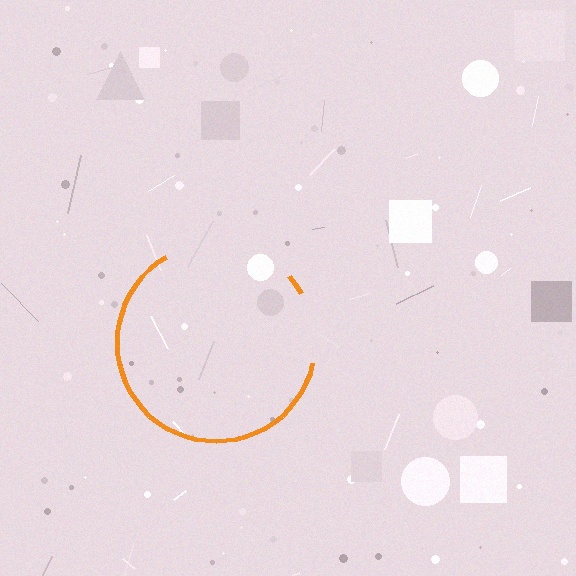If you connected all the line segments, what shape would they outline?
They would outline a circle.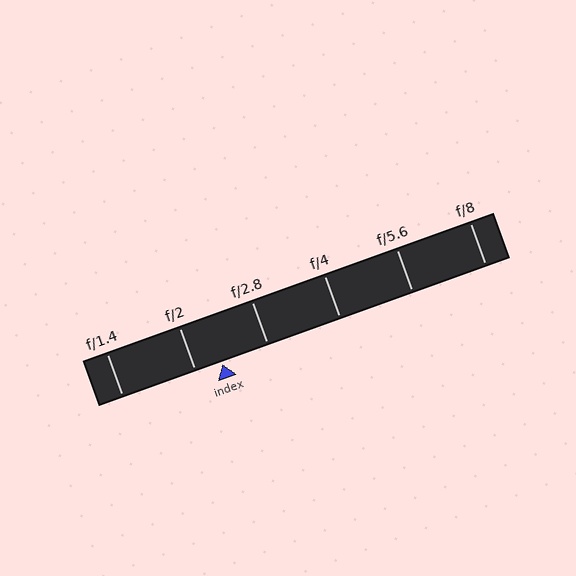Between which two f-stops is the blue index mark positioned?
The index mark is between f/2 and f/2.8.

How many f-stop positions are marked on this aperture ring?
There are 6 f-stop positions marked.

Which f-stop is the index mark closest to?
The index mark is closest to f/2.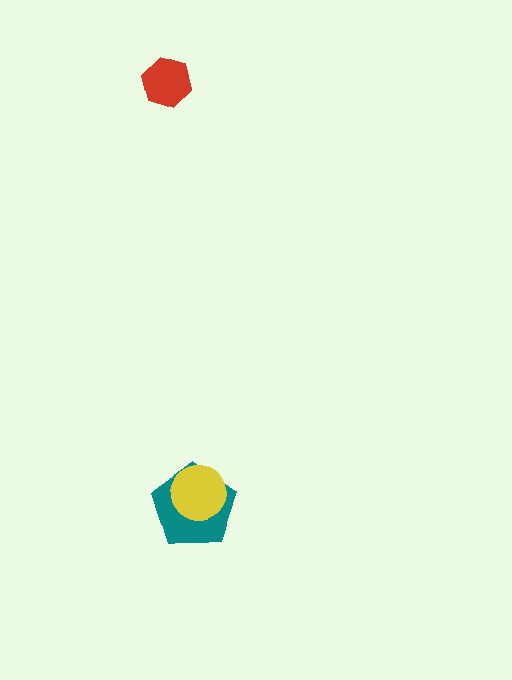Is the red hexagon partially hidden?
No, no other shape covers it.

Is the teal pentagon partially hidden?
Yes, it is partially covered by another shape.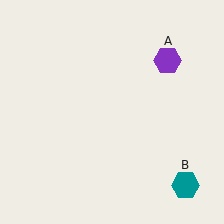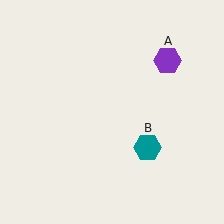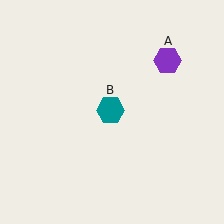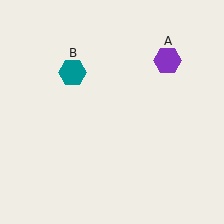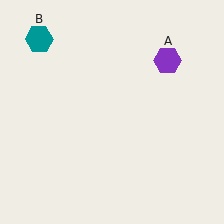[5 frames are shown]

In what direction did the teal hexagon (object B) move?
The teal hexagon (object B) moved up and to the left.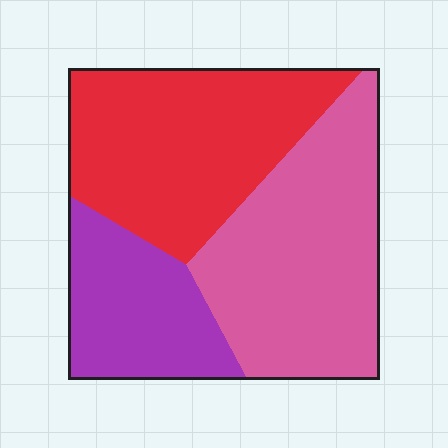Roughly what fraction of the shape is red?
Red covers about 40% of the shape.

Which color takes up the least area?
Purple, at roughly 20%.